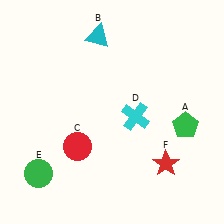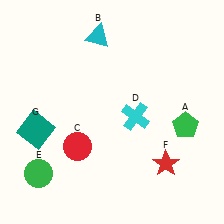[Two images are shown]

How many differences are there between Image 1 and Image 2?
There is 1 difference between the two images.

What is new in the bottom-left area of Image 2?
A teal square (G) was added in the bottom-left area of Image 2.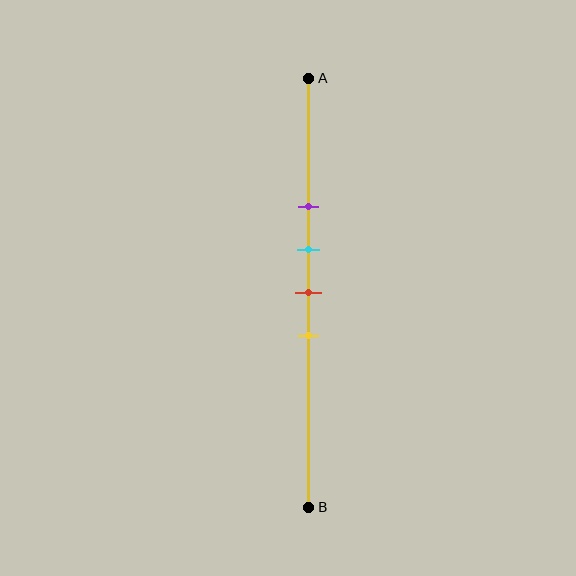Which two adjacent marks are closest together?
The cyan and red marks are the closest adjacent pair.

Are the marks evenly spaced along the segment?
Yes, the marks are approximately evenly spaced.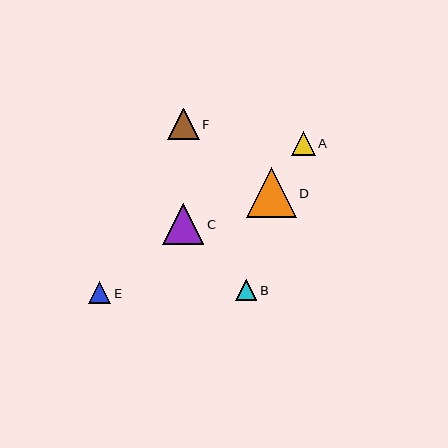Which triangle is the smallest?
Triangle B is the smallest with a size of approximately 21 pixels.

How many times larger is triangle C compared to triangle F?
Triangle C is approximately 1.3 times the size of triangle F.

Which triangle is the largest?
Triangle D is the largest with a size of approximately 49 pixels.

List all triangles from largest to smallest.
From largest to smallest: D, C, F, A, E, B.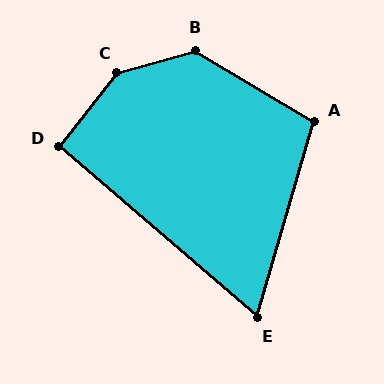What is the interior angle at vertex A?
Approximately 104 degrees (obtuse).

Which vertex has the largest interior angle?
C, at approximately 144 degrees.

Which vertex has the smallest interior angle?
E, at approximately 66 degrees.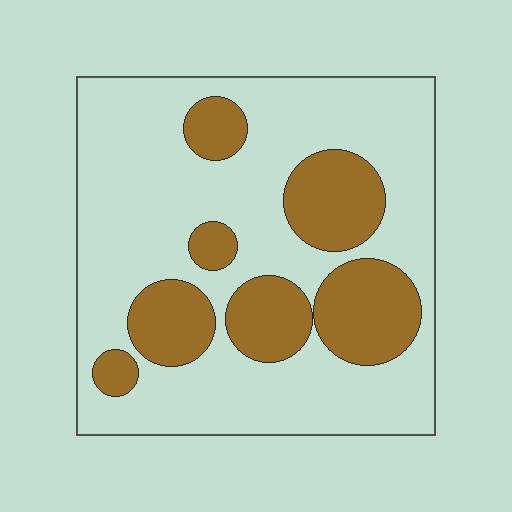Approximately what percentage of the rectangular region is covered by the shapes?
Approximately 30%.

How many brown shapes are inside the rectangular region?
7.